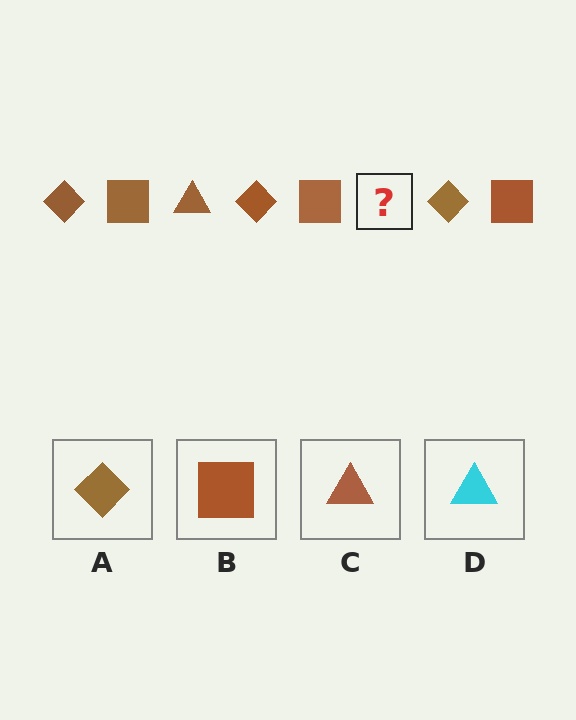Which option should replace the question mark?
Option C.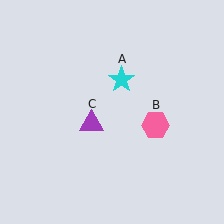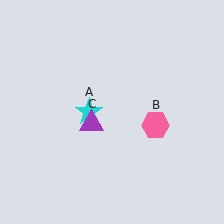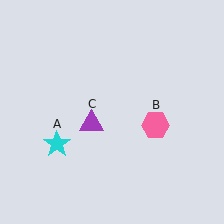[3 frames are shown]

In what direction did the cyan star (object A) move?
The cyan star (object A) moved down and to the left.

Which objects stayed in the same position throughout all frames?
Pink hexagon (object B) and purple triangle (object C) remained stationary.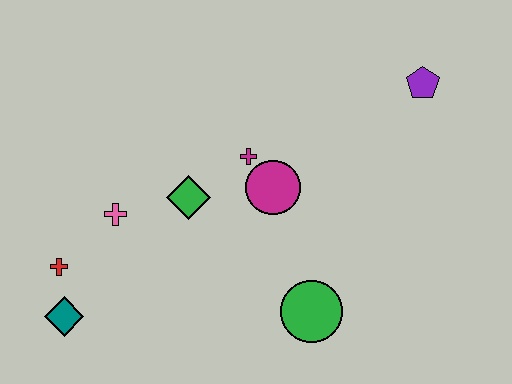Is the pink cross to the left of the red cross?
No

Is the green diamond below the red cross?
No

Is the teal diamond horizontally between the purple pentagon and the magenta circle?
No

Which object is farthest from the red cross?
The purple pentagon is farthest from the red cross.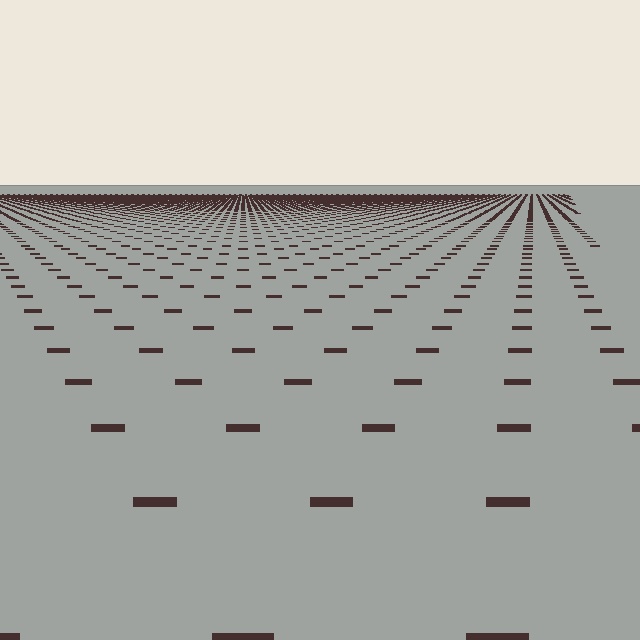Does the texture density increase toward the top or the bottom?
Density increases toward the top.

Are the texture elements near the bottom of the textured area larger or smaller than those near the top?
Larger. Near the bottom, elements are closer to the viewer and appear at a bigger on-screen size.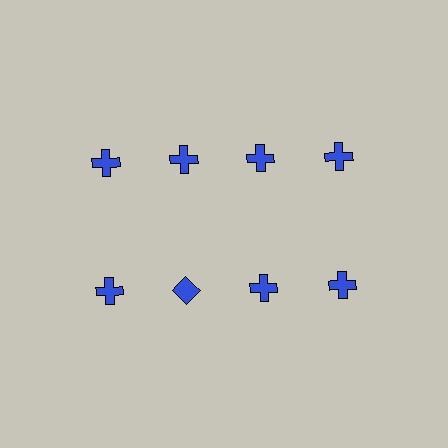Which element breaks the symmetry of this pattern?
The blue diamond in the second row, second from left column breaks the symmetry. All other shapes are blue crosses.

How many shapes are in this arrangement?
There are 8 shapes arranged in a grid pattern.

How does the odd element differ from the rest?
It has a different shape: diamond instead of cross.